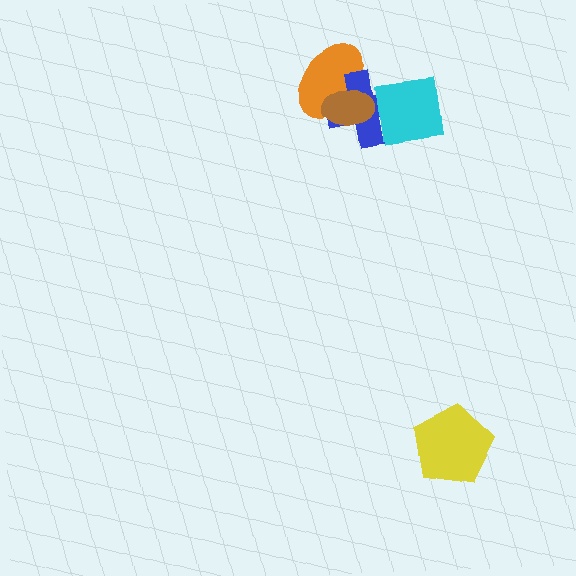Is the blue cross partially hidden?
Yes, it is partially covered by another shape.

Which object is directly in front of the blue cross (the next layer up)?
The cyan square is directly in front of the blue cross.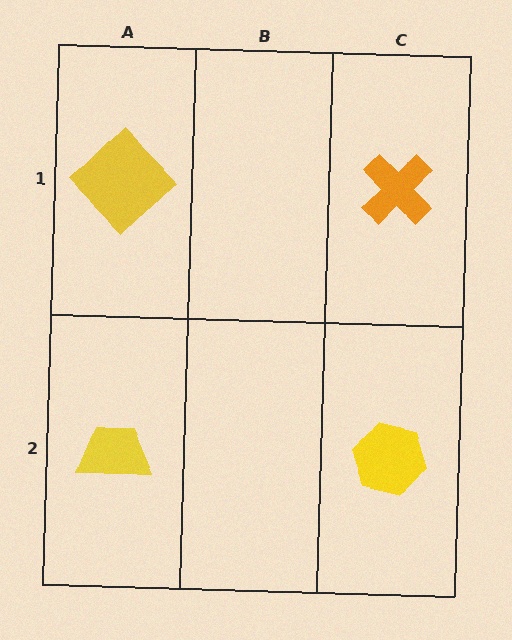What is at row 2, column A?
A yellow trapezoid.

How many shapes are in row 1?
2 shapes.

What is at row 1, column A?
A yellow diamond.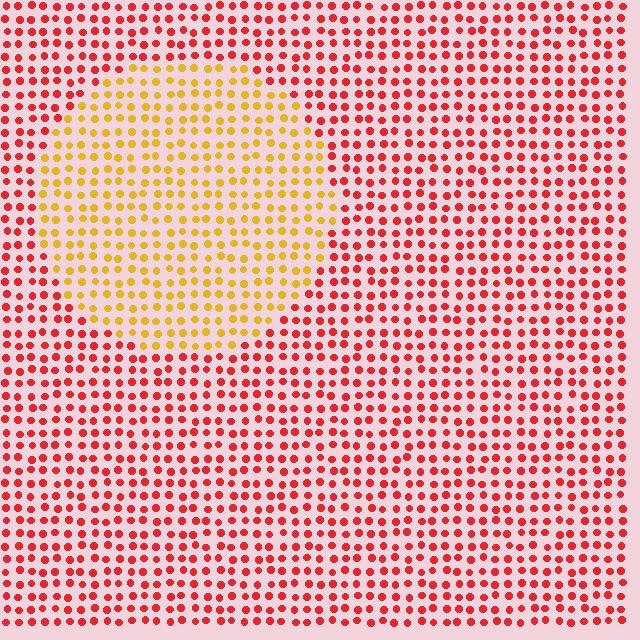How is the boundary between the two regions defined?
The boundary is defined purely by a slight shift in hue (about 50 degrees). Spacing, size, and orientation are identical on both sides.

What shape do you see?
I see a circle.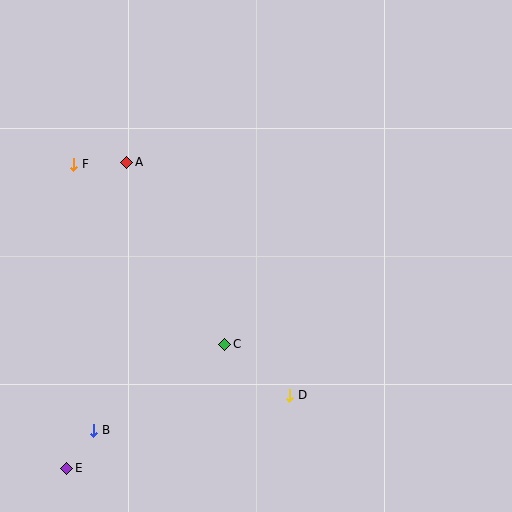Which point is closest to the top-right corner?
Point A is closest to the top-right corner.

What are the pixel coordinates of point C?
Point C is at (225, 344).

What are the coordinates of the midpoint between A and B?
The midpoint between A and B is at (110, 296).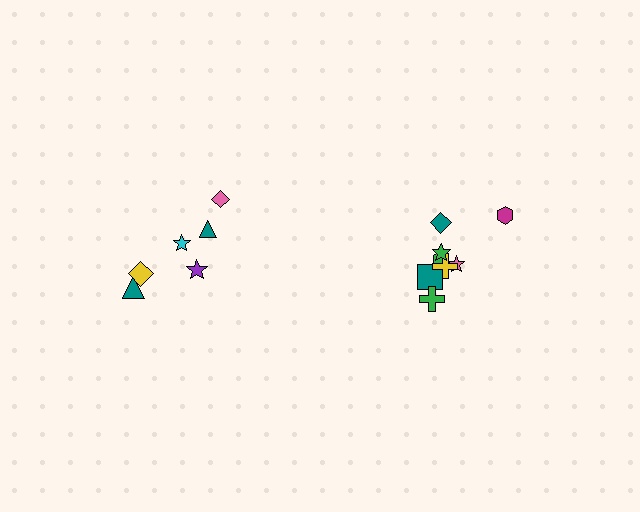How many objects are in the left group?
There are 6 objects.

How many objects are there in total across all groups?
There are 14 objects.